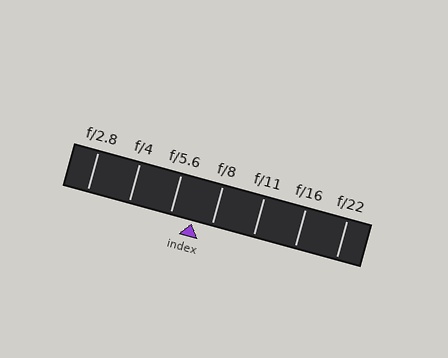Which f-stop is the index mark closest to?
The index mark is closest to f/8.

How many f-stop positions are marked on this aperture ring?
There are 7 f-stop positions marked.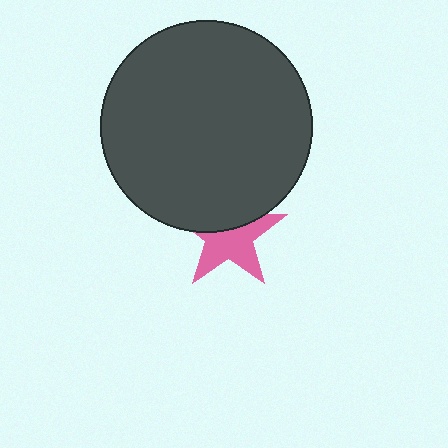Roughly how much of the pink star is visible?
About half of it is visible (roughly 58%).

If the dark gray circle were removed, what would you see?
You would see the complete pink star.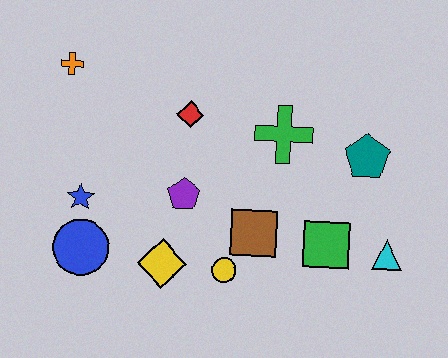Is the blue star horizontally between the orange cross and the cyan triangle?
Yes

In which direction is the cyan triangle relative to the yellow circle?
The cyan triangle is to the right of the yellow circle.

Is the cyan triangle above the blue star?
No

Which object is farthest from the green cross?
The blue circle is farthest from the green cross.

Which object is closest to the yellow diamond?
The yellow circle is closest to the yellow diamond.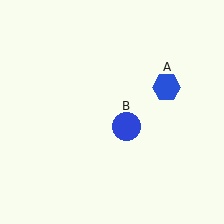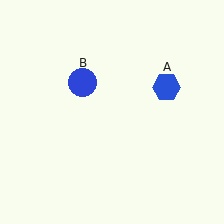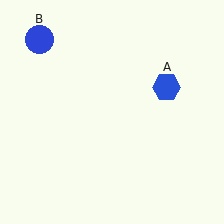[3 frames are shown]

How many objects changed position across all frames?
1 object changed position: blue circle (object B).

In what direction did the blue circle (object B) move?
The blue circle (object B) moved up and to the left.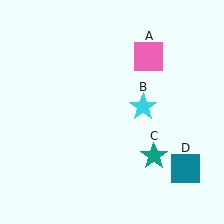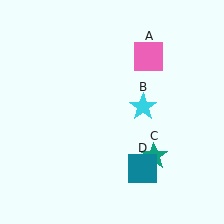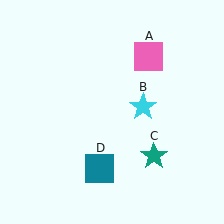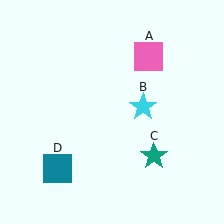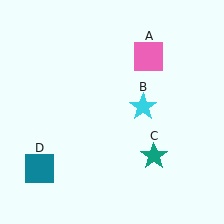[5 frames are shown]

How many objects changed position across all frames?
1 object changed position: teal square (object D).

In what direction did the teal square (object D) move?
The teal square (object D) moved left.